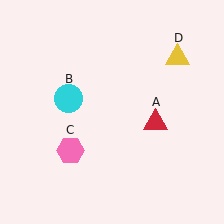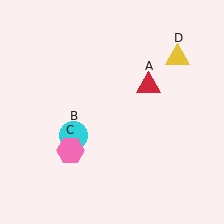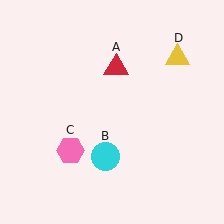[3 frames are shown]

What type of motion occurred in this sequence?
The red triangle (object A), cyan circle (object B) rotated counterclockwise around the center of the scene.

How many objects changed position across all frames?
2 objects changed position: red triangle (object A), cyan circle (object B).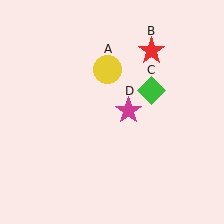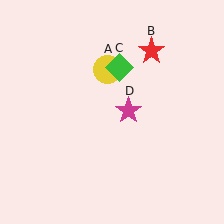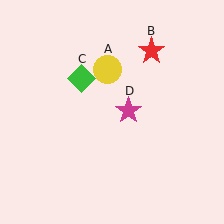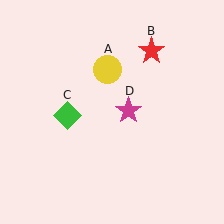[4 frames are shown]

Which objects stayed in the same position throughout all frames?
Yellow circle (object A) and red star (object B) and magenta star (object D) remained stationary.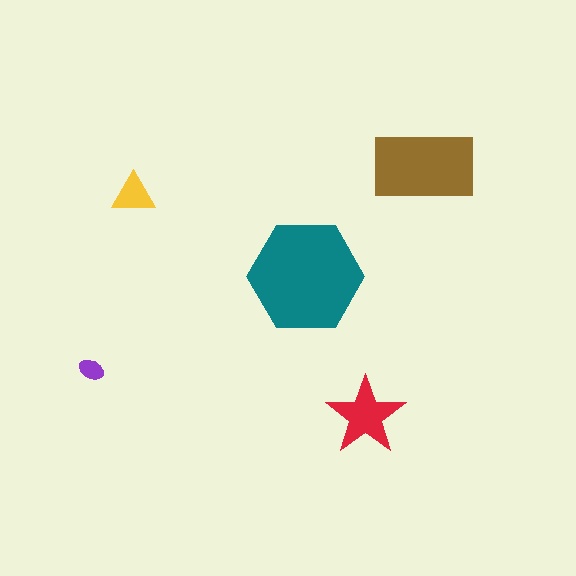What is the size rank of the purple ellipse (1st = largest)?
5th.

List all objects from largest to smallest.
The teal hexagon, the brown rectangle, the red star, the yellow triangle, the purple ellipse.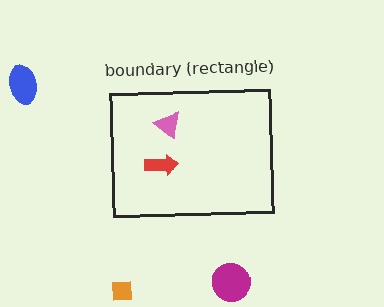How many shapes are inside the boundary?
2 inside, 3 outside.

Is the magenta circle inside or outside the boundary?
Outside.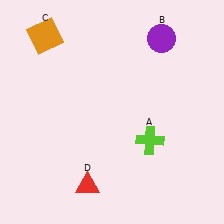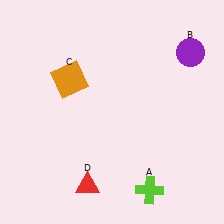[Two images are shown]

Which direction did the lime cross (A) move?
The lime cross (A) moved down.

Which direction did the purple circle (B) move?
The purple circle (B) moved right.